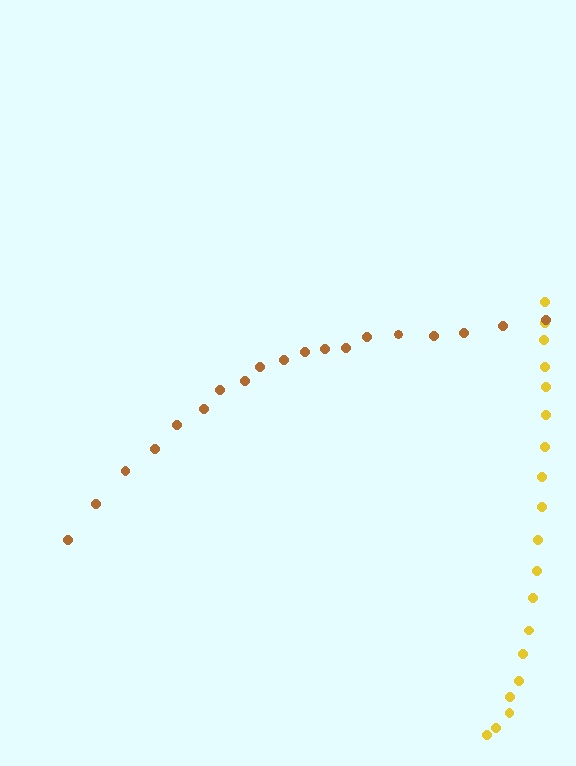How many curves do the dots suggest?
There are 2 distinct paths.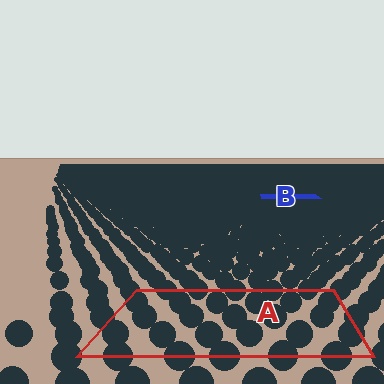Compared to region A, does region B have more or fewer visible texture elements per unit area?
Region B has more texture elements per unit area — they are packed more densely because it is farther away.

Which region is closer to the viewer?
Region A is closer. The texture elements there are larger and more spread out.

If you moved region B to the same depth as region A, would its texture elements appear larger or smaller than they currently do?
They would appear larger. At a closer depth, the same texture elements are projected at a bigger on-screen size.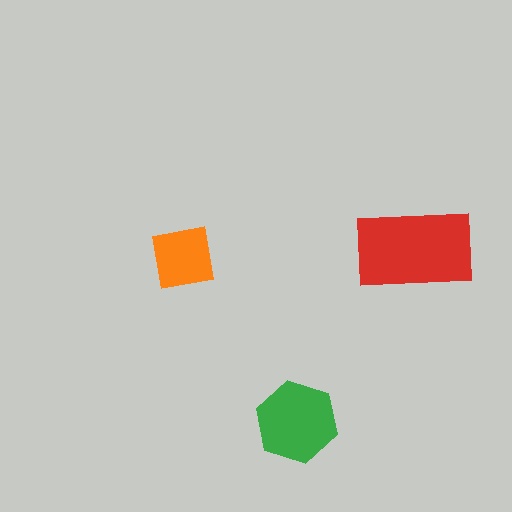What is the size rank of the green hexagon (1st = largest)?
2nd.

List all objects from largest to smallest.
The red rectangle, the green hexagon, the orange square.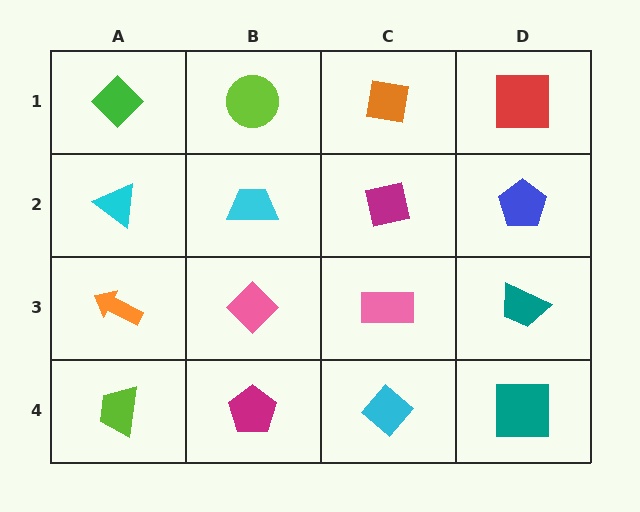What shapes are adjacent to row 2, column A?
A green diamond (row 1, column A), an orange arrow (row 3, column A), a cyan trapezoid (row 2, column B).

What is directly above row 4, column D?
A teal trapezoid.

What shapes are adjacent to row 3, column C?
A magenta square (row 2, column C), a cyan diamond (row 4, column C), a pink diamond (row 3, column B), a teal trapezoid (row 3, column D).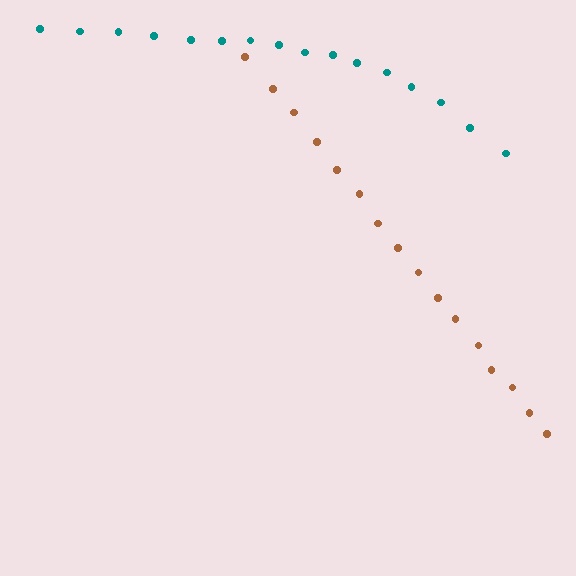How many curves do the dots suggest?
There are 2 distinct paths.